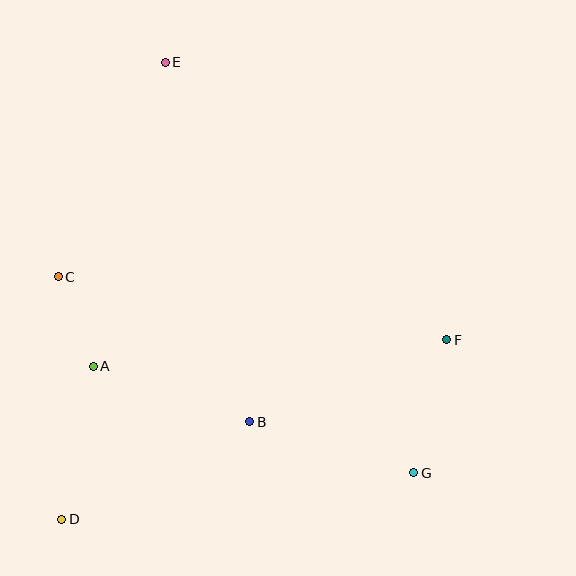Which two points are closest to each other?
Points A and C are closest to each other.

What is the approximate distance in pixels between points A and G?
The distance between A and G is approximately 337 pixels.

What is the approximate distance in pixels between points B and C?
The distance between B and C is approximately 240 pixels.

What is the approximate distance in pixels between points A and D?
The distance between A and D is approximately 156 pixels.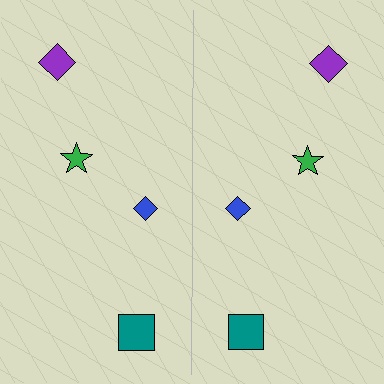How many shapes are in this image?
There are 8 shapes in this image.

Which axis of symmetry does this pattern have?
The pattern has a vertical axis of symmetry running through the center of the image.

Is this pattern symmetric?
Yes, this pattern has bilateral (reflection) symmetry.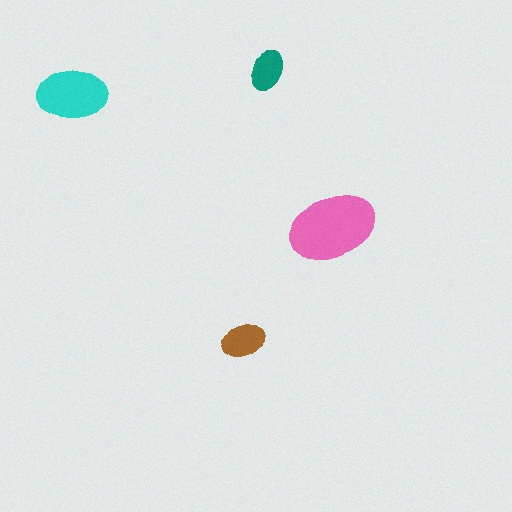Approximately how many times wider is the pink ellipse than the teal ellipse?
About 2 times wider.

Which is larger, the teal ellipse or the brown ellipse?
The brown one.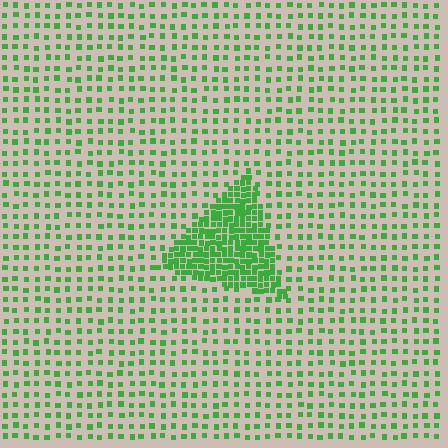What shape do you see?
I see a triangle.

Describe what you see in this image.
The image contains small green elements arranged at two different densities. A triangle-shaped region is visible where the elements are more densely packed than the surrounding area.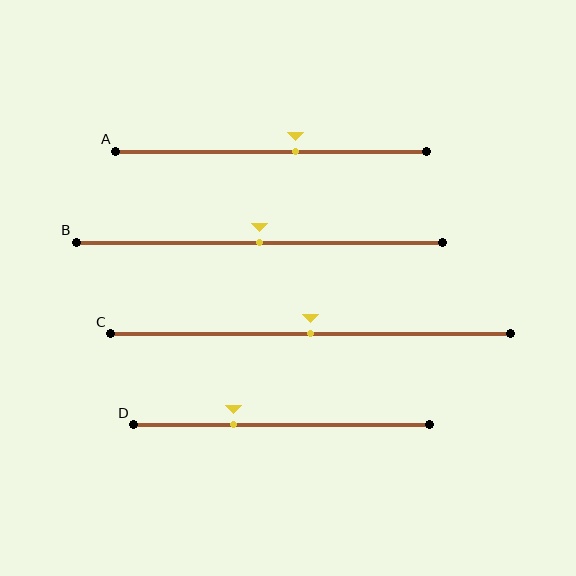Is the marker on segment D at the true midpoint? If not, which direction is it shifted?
No, the marker on segment D is shifted to the left by about 16% of the segment length.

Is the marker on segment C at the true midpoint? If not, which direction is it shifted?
Yes, the marker on segment C is at the true midpoint.